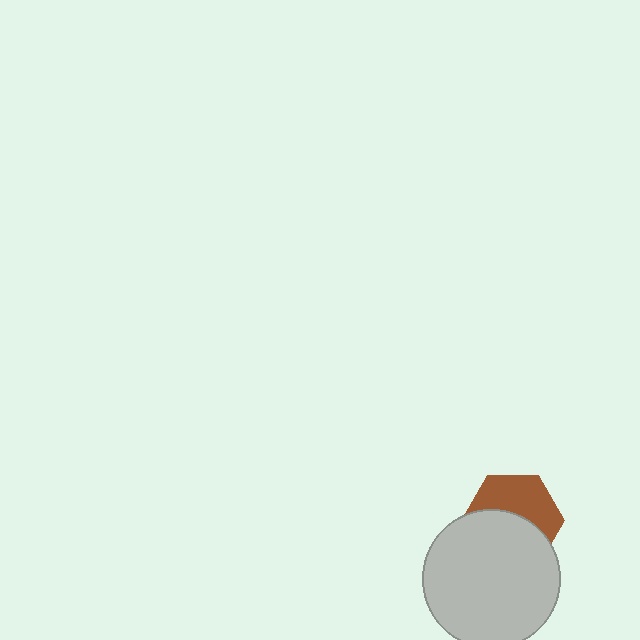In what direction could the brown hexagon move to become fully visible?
The brown hexagon could move up. That would shift it out from behind the light gray circle entirely.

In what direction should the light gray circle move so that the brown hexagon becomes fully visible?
The light gray circle should move down. That is the shortest direction to clear the overlap and leave the brown hexagon fully visible.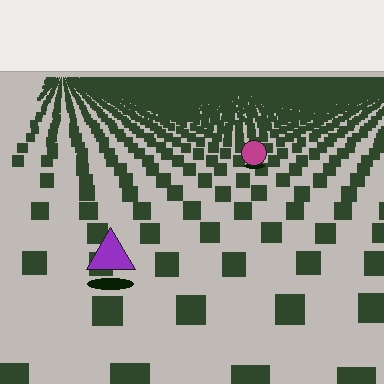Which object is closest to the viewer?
The purple triangle is closest. The texture marks near it are larger and more spread out.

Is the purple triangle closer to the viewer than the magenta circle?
Yes. The purple triangle is closer — you can tell from the texture gradient: the ground texture is coarser near it.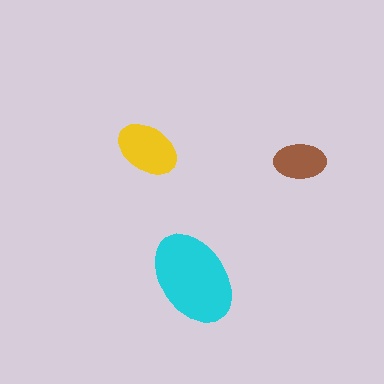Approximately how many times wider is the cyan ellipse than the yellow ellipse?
About 1.5 times wider.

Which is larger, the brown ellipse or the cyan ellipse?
The cyan one.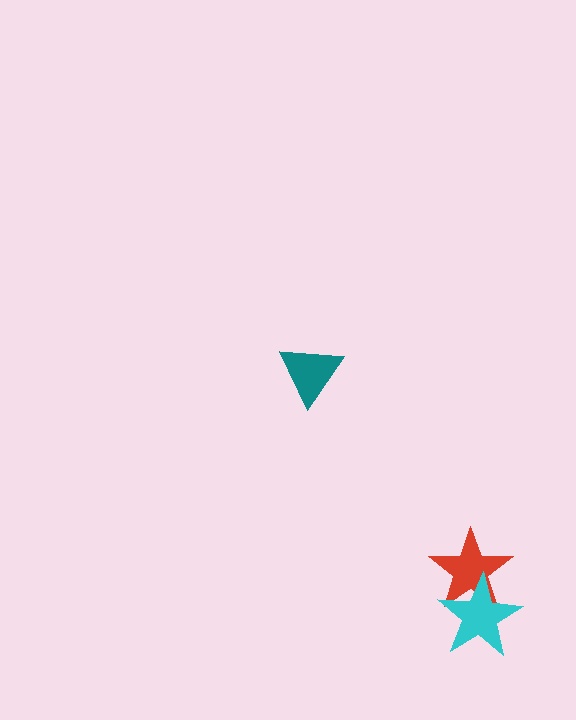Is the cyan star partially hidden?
No, no other shape covers it.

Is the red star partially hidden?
Yes, it is partially covered by another shape.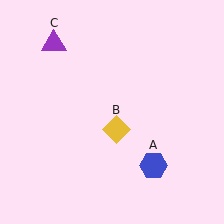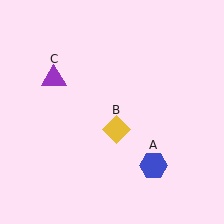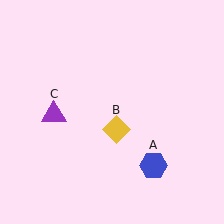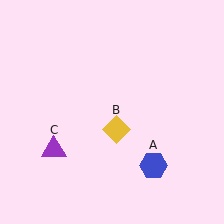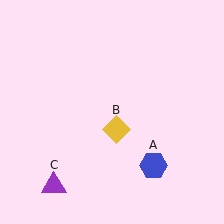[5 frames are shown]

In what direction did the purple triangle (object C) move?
The purple triangle (object C) moved down.